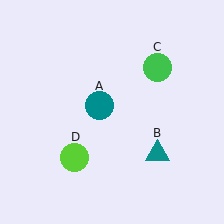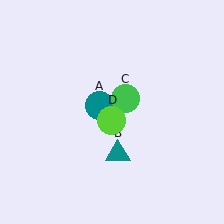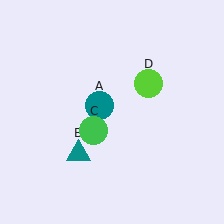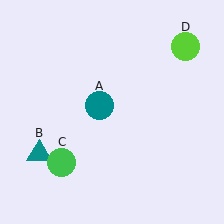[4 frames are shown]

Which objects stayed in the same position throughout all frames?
Teal circle (object A) remained stationary.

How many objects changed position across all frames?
3 objects changed position: teal triangle (object B), green circle (object C), lime circle (object D).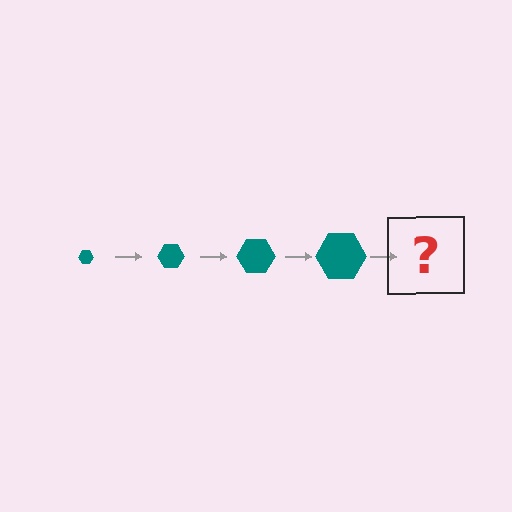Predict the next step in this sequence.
The next step is a teal hexagon, larger than the previous one.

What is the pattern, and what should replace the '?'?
The pattern is that the hexagon gets progressively larger each step. The '?' should be a teal hexagon, larger than the previous one.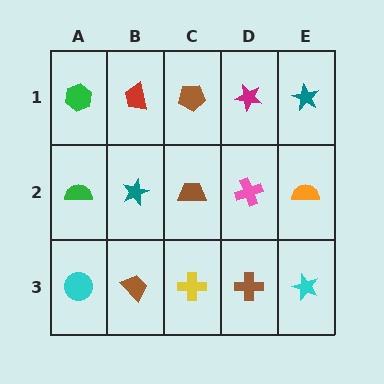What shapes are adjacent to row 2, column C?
A brown pentagon (row 1, column C), a yellow cross (row 3, column C), a teal star (row 2, column B), a pink cross (row 2, column D).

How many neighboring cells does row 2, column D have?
4.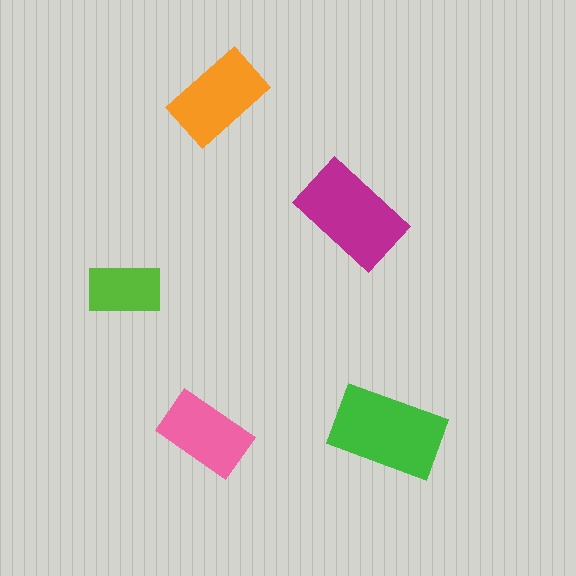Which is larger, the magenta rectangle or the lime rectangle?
The magenta one.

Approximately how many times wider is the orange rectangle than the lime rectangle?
About 1.5 times wider.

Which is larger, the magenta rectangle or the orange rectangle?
The magenta one.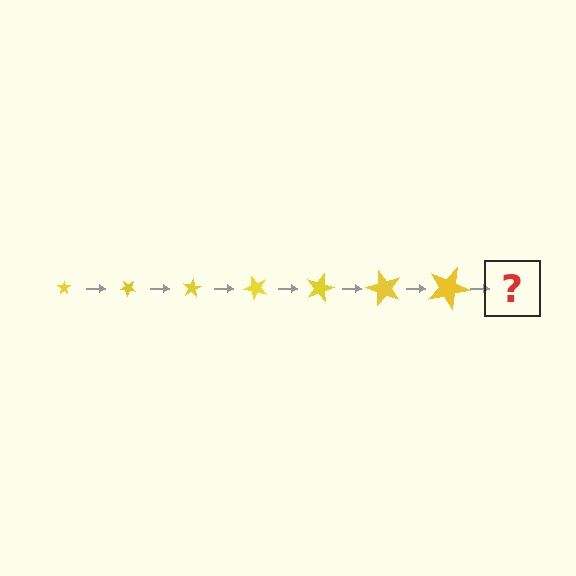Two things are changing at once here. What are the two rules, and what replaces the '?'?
The two rules are that the star grows larger each step and it rotates 40 degrees each step. The '?' should be a star, larger than the previous one and rotated 280 degrees from the start.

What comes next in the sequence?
The next element should be a star, larger than the previous one and rotated 280 degrees from the start.